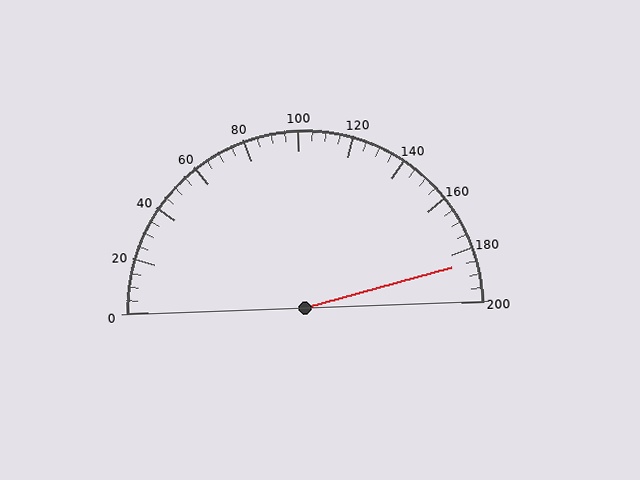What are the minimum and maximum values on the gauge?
The gauge ranges from 0 to 200.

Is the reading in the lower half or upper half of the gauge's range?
The reading is in the upper half of the range (0 to 200).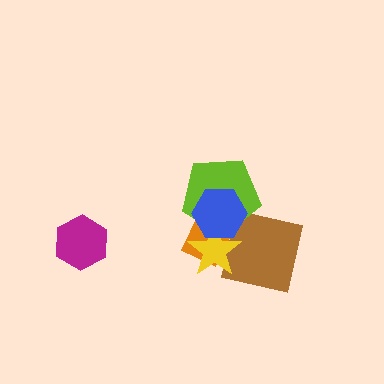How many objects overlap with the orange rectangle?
4 objects overlap with the orange rectangle.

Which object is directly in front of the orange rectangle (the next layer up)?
The brown square is directly in front of the orange rectangle.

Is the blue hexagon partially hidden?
No, no other shape covers it.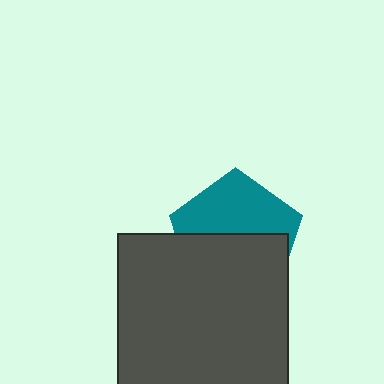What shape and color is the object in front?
The object in front is a dark gray rectangle.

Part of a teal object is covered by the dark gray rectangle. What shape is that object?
It is a pentagon.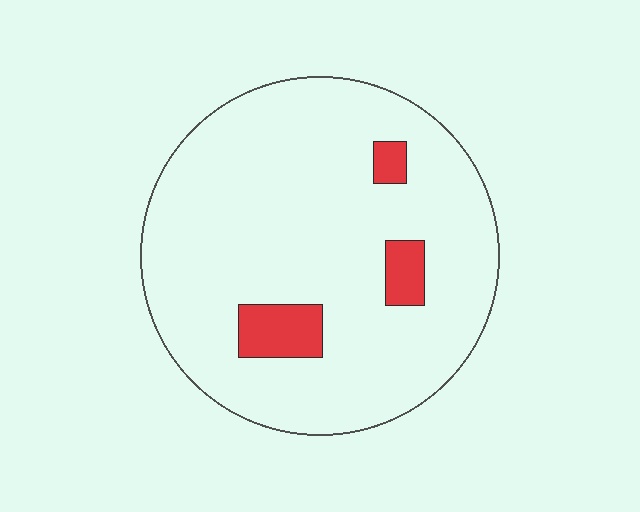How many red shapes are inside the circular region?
3.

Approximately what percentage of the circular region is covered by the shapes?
Approximately 10%.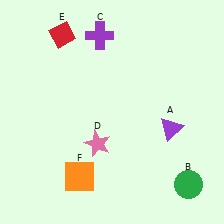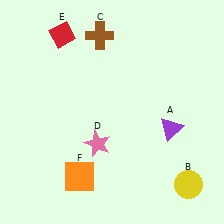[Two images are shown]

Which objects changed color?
B changed from green to yellow. C changed from purple to brown.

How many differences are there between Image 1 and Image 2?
There are 2 differences between the two images.